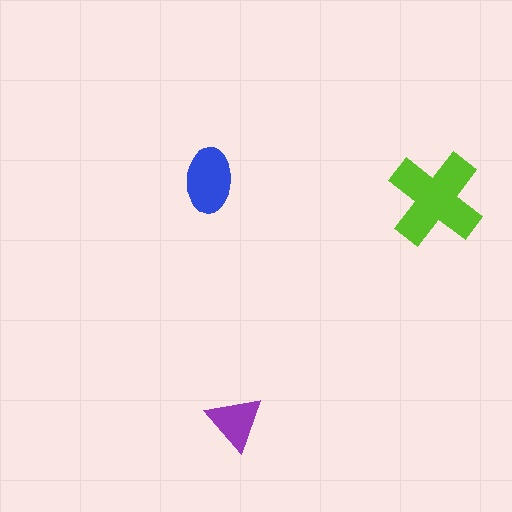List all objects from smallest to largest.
The purple triangle, the blue ellipse, the lime cross.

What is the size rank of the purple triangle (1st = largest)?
3rd.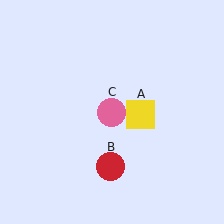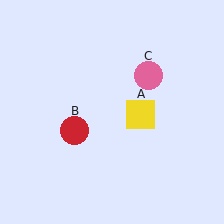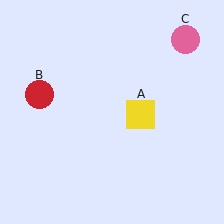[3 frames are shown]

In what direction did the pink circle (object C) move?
The pink circle (object C) moved up and to the right.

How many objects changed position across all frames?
2 objects changed position: red circle (object B), pink circle (object C).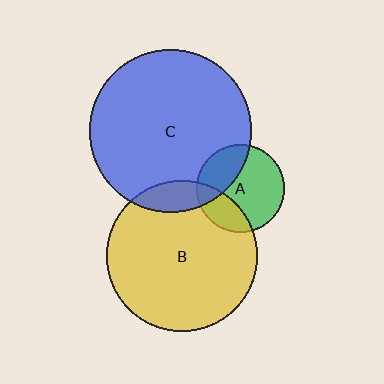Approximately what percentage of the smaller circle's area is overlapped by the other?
Approximately 25%.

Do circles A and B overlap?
Yes.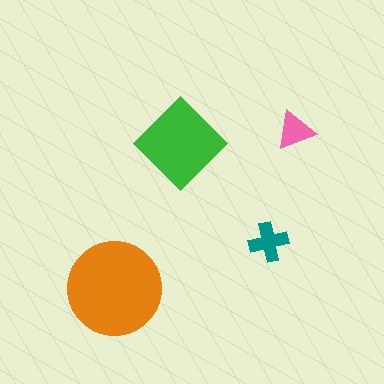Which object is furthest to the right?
The pink triangle is rightmost.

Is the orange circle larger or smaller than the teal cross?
Larger.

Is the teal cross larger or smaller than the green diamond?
Smaller.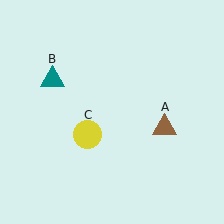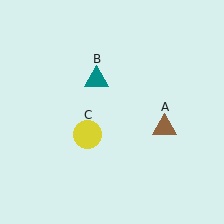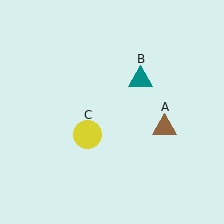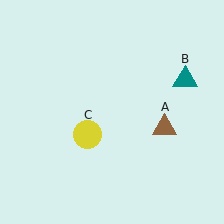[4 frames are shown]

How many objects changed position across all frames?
1 object changed position: teal triangle (object B).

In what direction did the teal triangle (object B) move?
The teal triangle (object B) moved right.